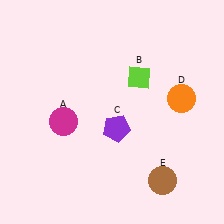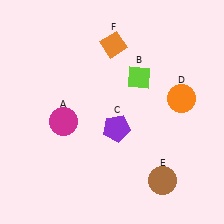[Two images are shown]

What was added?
An orange diamond (F) was added in Image 2.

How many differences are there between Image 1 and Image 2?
There is 1 difference between the two images.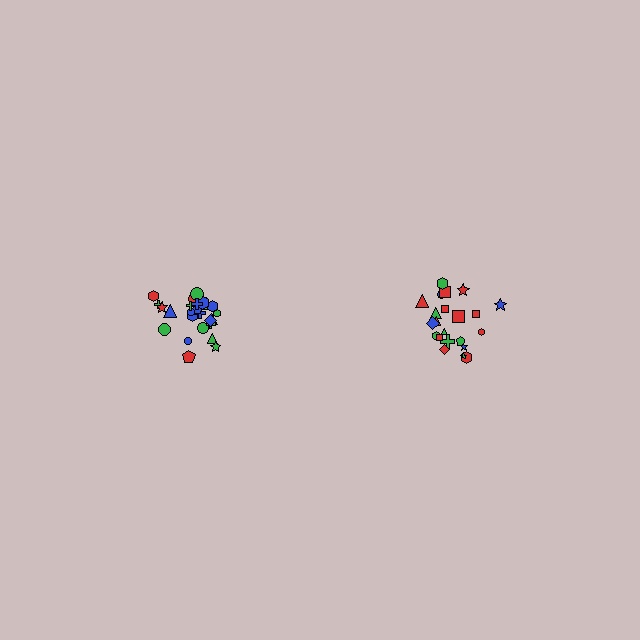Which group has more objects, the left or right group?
The left group.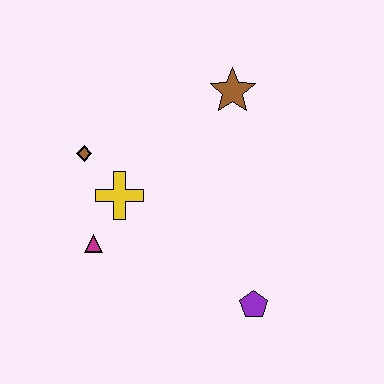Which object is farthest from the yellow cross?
The purple pentagon is farthest from the yellow cross.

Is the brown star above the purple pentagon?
Yes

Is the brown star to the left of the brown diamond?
No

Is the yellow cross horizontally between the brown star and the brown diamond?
Yes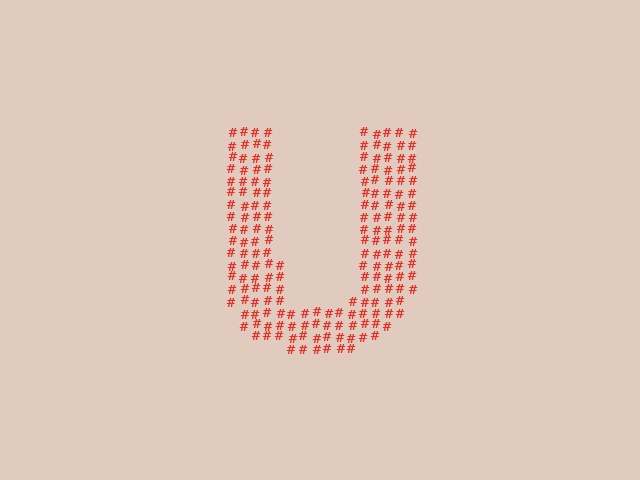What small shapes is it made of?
It is made of small hash symbols.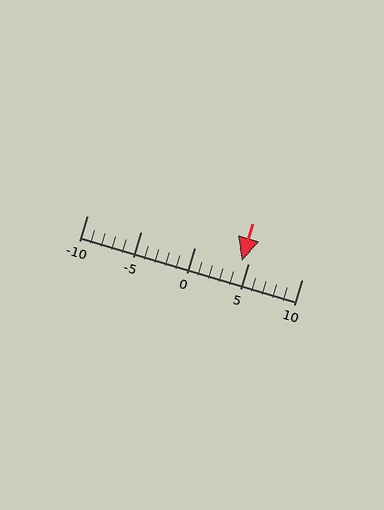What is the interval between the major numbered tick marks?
The major tick marks are spaced 5 units apart.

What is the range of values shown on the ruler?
The ruler shows values from -10 to 10.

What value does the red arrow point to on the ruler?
The red arrow points to approximately 4.